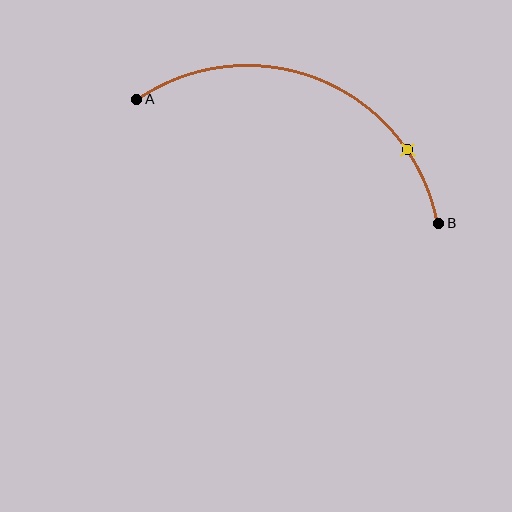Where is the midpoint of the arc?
The arc midpoint is the point on the curve farthest from the straight line joining A and B. It sits above that line.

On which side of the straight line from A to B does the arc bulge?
The arc bulges above the straight line connecting A and B.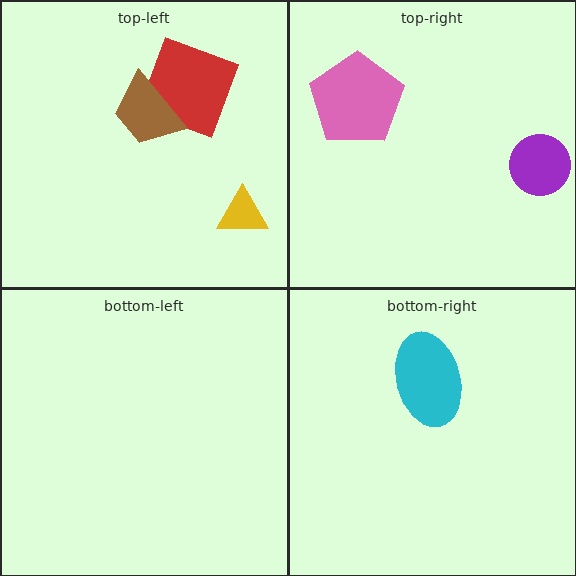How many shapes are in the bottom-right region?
1.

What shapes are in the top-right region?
The purple circle, the pink pentagon.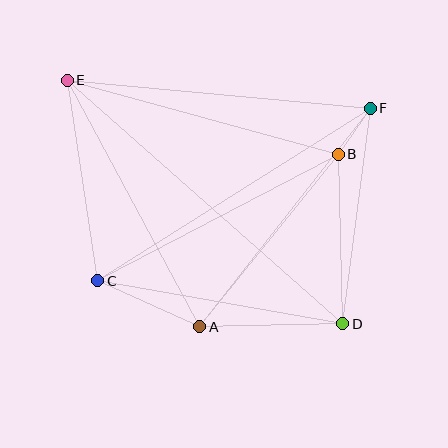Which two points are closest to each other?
Points B and F are closest to each other.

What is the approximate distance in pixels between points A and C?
The distance between A and C is approximately 112 pixels.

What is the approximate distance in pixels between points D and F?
The distance between D and F is approximately 217 pixels.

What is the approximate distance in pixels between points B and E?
The distance between B and E is approximately 281 pixels.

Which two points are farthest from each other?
Points D and E are farthest from each other.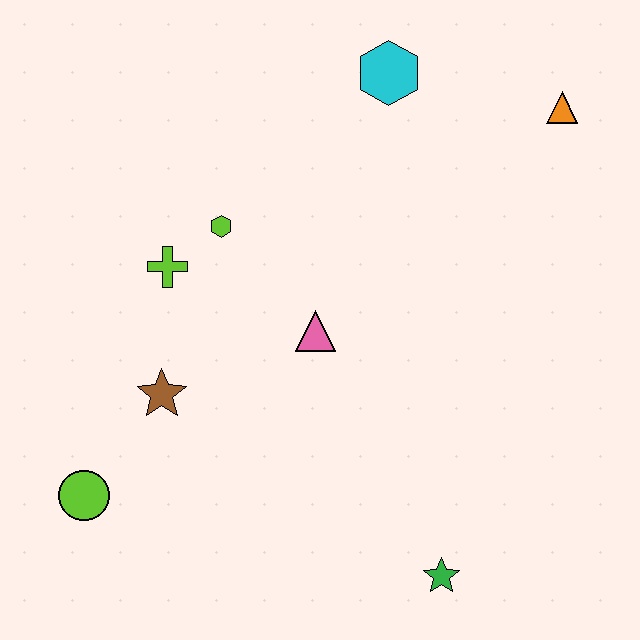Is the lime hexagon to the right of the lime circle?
Yes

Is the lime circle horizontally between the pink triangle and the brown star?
No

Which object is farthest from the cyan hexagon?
The lime circle is farthest from the cyan hexagon.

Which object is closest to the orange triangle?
The cyan hexagon is closest to the orange triangle.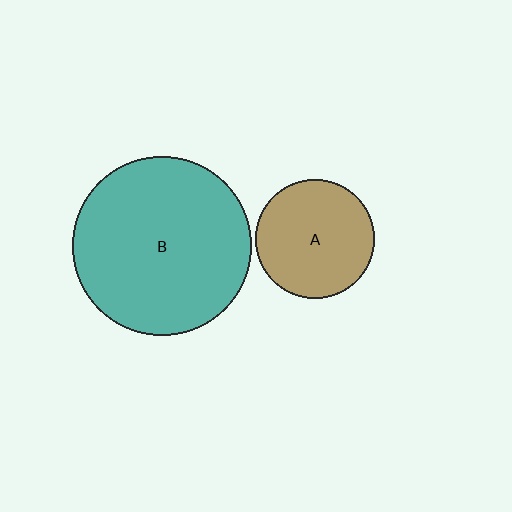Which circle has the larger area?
Circle B (teal).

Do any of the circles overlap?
No, none of the circles overlap.